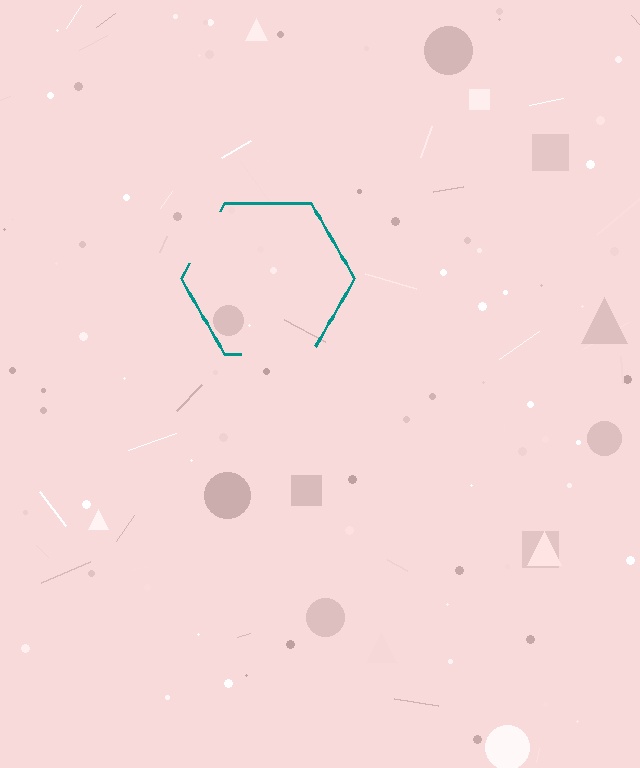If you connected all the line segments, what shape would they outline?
They would outline a hexagon.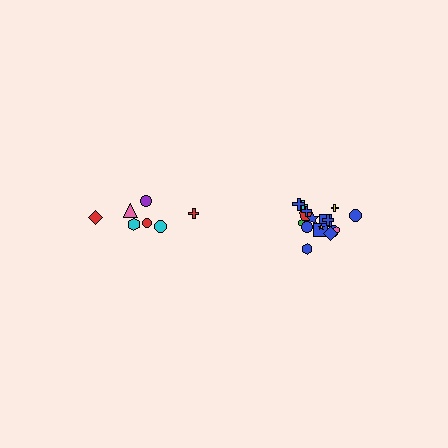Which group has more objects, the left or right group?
The right group.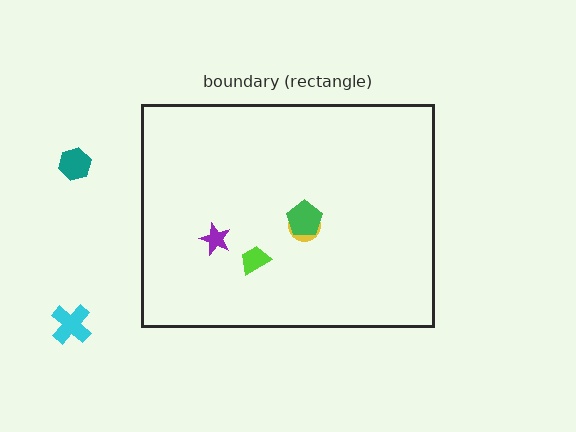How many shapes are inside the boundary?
4 inside, 2 outside.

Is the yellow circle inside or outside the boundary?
Inside.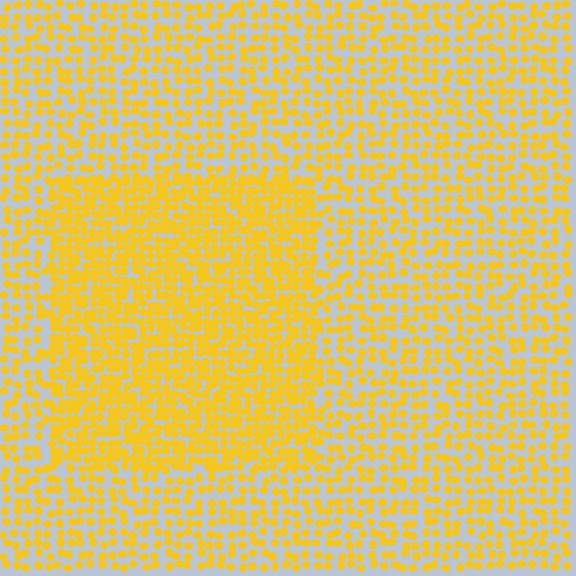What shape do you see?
I see a rectangle.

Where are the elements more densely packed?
The elements are more densely packed inside the rectangle boundary.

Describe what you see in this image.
The image contains small yellow elements arranged at two different densities. A rectangle-shaped region is visible where the elements are more densely packed than the surrounding area.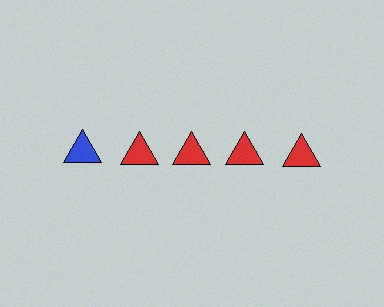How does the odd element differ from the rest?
It has a different color: blue instead of red.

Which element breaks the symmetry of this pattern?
The blue triangle in the top row, leftmost column breaks the symmetry. All other shapes are red triangles.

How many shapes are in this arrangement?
There are 5 shapes arranged in a grid pattern.